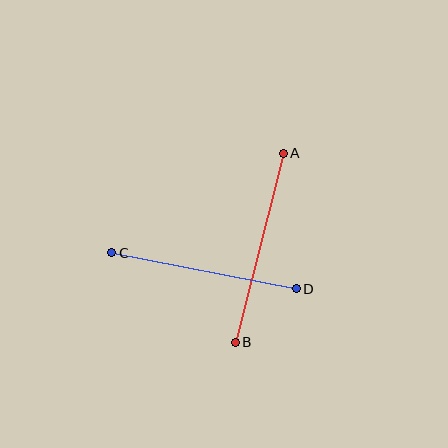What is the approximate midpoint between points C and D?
The midpoint is at approximately (204, 271) pixels.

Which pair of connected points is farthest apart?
Points A and B are farthest apart.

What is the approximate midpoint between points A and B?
The midpoint is at approximately (259, 248) pixels.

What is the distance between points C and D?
The distance is approximately 188 pixels.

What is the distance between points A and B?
The distance is approximately 195 pixels.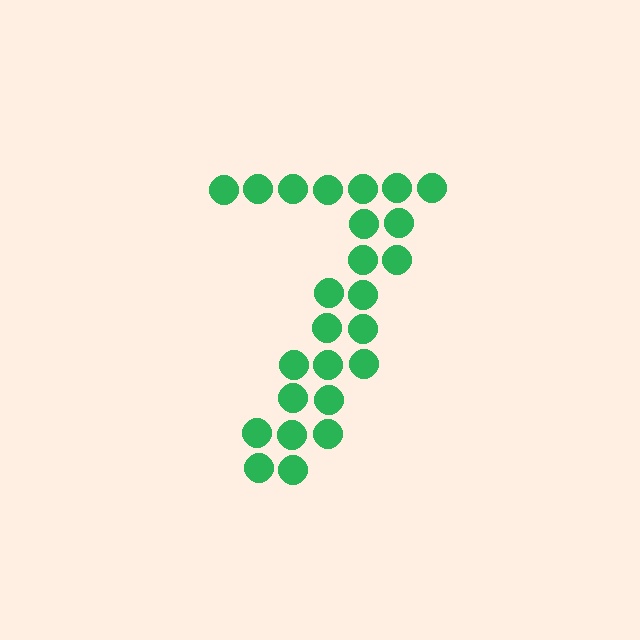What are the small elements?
The small elements are circles.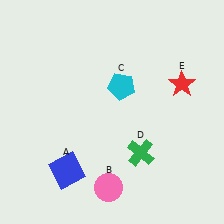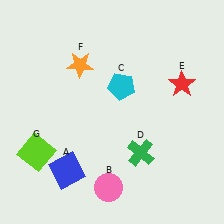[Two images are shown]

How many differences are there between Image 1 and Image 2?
There are 2 differences between the two images.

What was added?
An orange star (F), a lime square (G) were added in Image 2.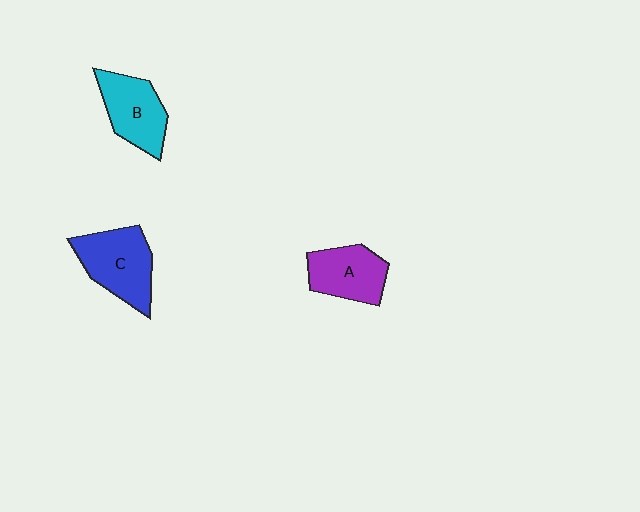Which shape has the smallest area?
Shape A (purple).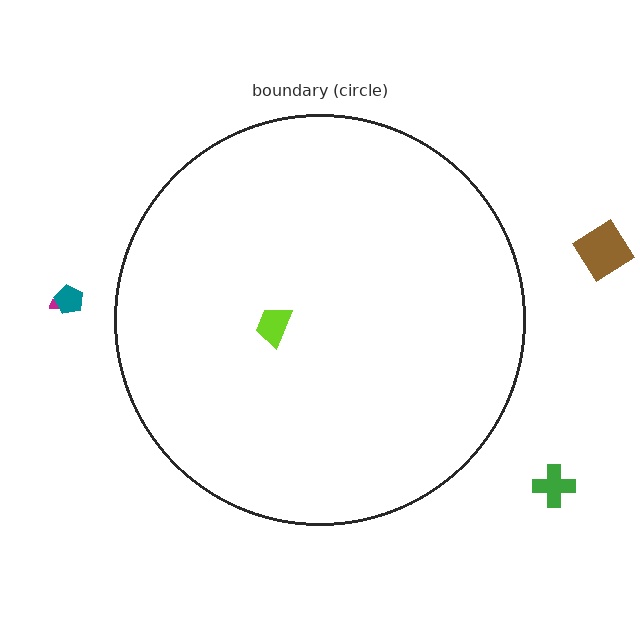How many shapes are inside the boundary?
1 inside, 4 outside.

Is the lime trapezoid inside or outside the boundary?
Inside.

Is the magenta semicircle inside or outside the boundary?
Outside.